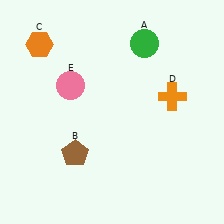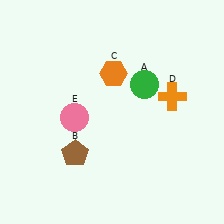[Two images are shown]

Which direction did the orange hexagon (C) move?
The orange hexagon (C) moved right.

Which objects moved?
The objects that moved are: the green circle (A), the orange hexagon (C), the pink circle (E).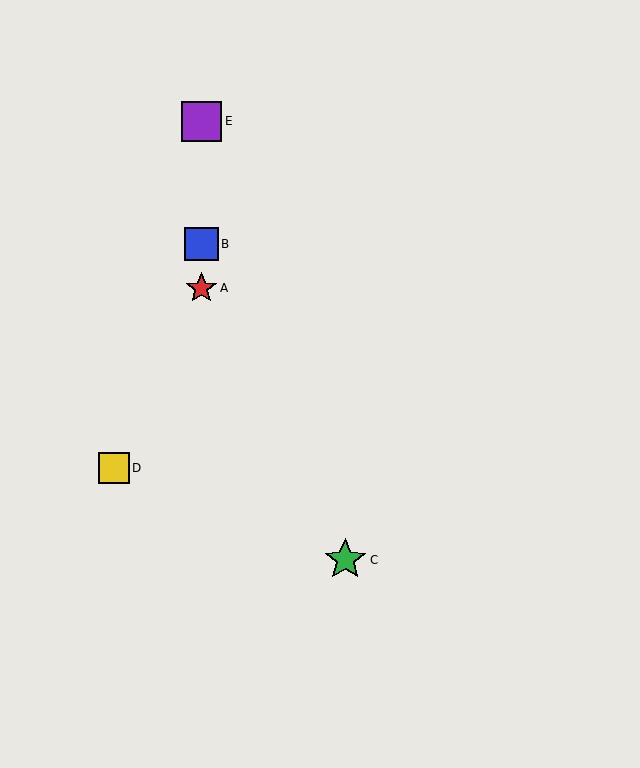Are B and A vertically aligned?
Yes, both are at x≈201.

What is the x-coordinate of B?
Object B is at x≈201.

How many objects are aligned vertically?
3 objects (A, B, E) are aligned vertically.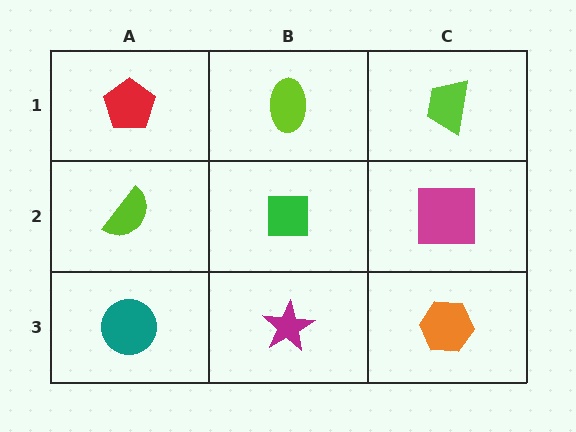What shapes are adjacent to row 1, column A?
A lime semicircle (row 2, column A), a lime ellipse (row 1, column B).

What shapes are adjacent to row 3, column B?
A green square (row 2, column B), a teal circle (row 3, column A), an orange hexagon (row 3, column C).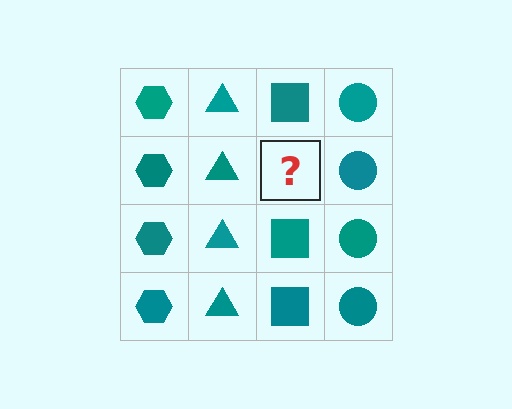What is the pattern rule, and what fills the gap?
The rule is that each column has a consistent shape. The gap should be filled with a teal square.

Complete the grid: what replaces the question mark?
The question mark should be replaced with a teal square.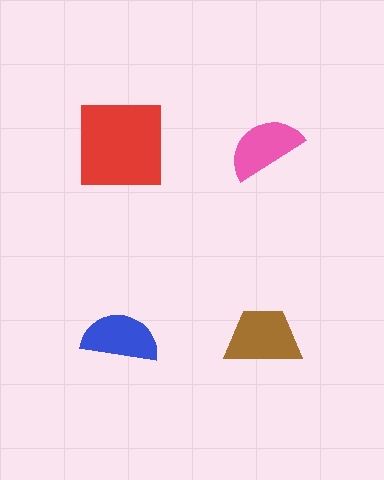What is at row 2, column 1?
A blue semicircle.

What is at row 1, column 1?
A red square.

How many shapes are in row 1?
2 shapes.